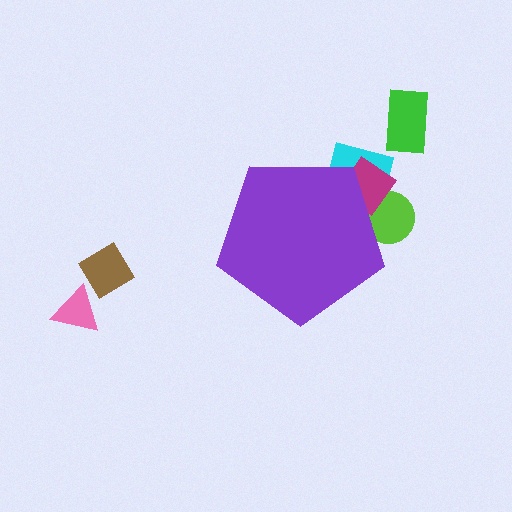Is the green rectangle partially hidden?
No, the green rectangle is fully visible.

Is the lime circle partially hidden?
Yes, the lime circle is partially hidden behind the purple pentagon.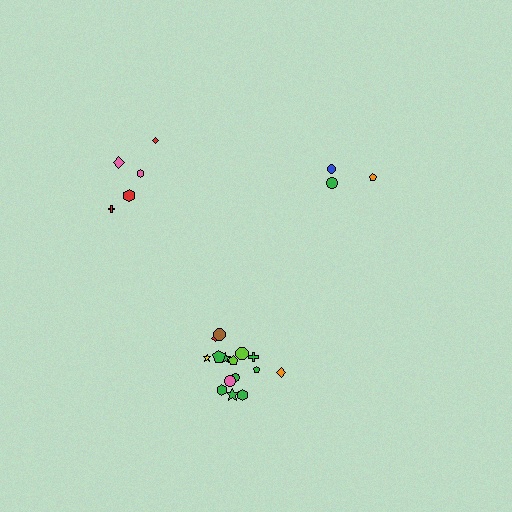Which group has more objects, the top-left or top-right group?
The top-left group.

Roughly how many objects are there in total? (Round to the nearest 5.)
Roughly 25 objects in total.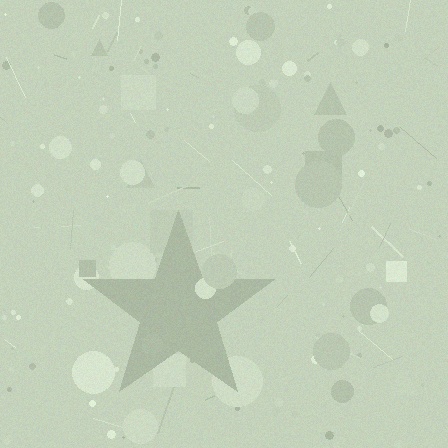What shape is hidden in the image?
A star is hidden in the image.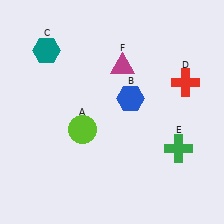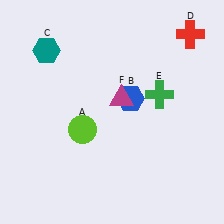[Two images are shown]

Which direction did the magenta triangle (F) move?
The magenta triangle (F) moved down.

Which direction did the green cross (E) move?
The green cross (E) moved up.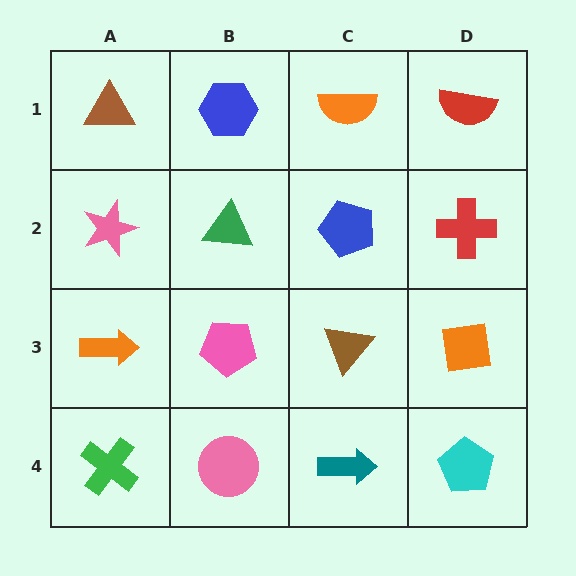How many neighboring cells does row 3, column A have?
3.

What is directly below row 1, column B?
A green triangle.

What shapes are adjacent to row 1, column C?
A blue pentagon (row 2, column C), a blue hexagon (row 1, column B), a red semicircle (row 1, column D).